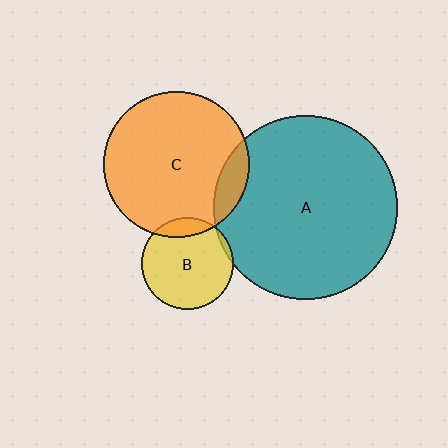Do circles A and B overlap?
Yes.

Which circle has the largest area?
Circle A (teal).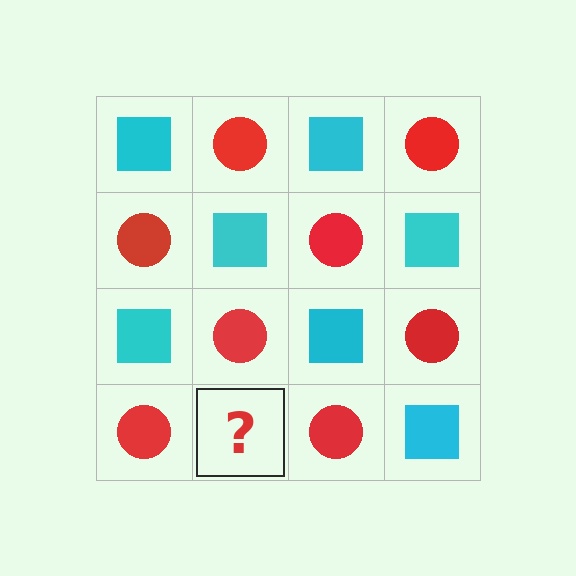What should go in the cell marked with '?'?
The missing cell should contain a cyan square.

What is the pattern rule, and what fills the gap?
The rule is that it alternates cyan square and red circle in a checkerboard pattern. The gap should be filled with a cyan square.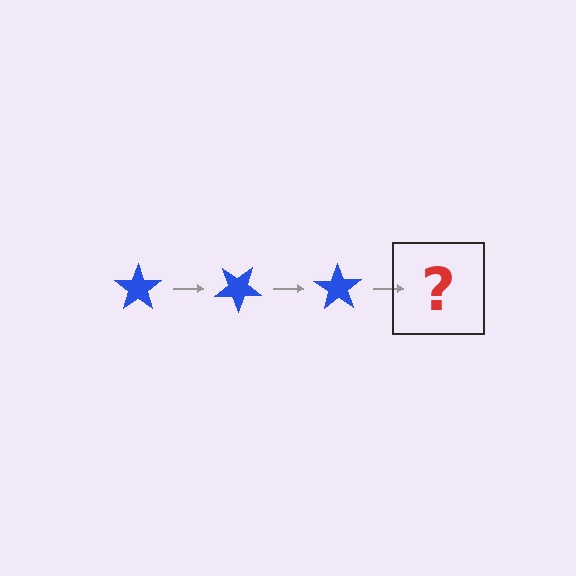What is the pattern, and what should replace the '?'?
The pattern is that the star rotates 35 degrees each step. The '?' should be a blue star rotated 105 degrees.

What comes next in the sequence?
The next element should be a blue star rotated 105 degrees.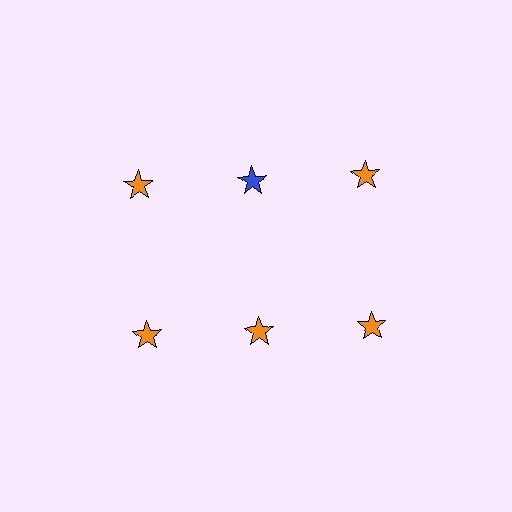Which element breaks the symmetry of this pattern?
The blue star in the top row, second from left column breaks the symmetry. All other shapes are orange stars.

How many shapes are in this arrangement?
There are 6 shapes arranged in a grid pattern.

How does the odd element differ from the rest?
It has a different color: blue instead of orange.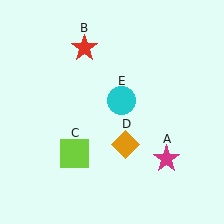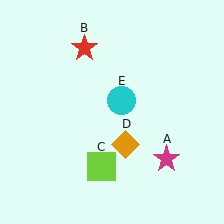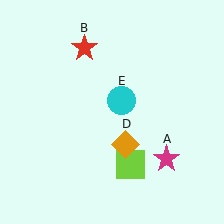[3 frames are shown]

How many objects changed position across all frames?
1 object changed position: lime square (object C).